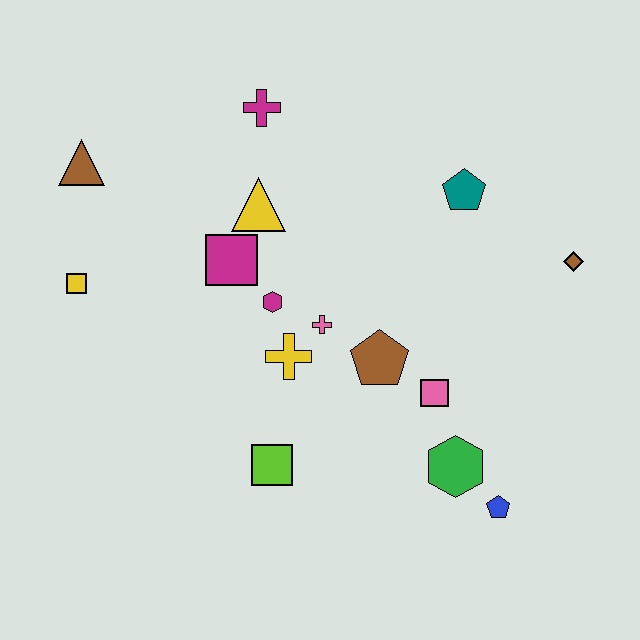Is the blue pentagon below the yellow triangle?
Yes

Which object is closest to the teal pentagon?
The brown diamond is closest to the teal pentagon.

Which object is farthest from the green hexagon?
The brown triangle is farthest from the green hexagon.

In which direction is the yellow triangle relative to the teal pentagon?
The yellow triangle is to the left of the teal pentagon.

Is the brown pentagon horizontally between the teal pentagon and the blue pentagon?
No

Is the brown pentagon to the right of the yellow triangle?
Yes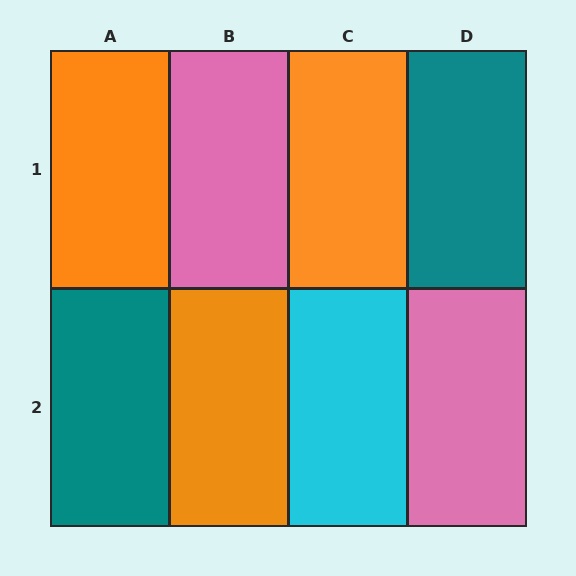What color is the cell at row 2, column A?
Teal.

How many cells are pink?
2 cells are pink.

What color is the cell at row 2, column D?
Pink.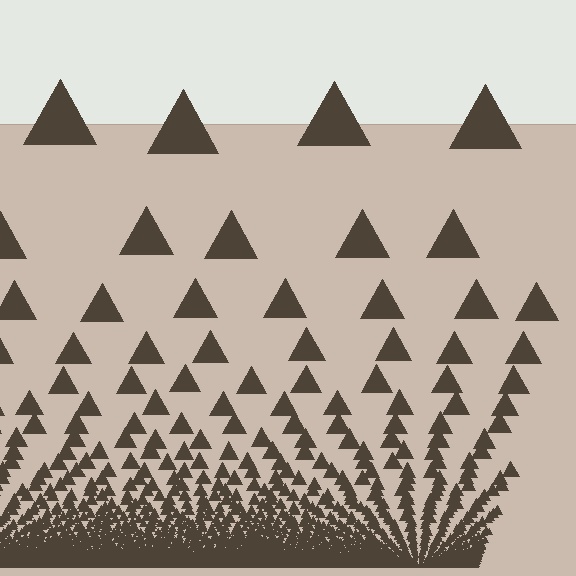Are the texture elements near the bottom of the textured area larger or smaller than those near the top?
Smaller. The gradient is inverted — elements near the bottom are smaller and denser.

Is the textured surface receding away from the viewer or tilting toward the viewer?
The surface appears to tilt toward the viewer. Texture elements get larger and sparser toward the top.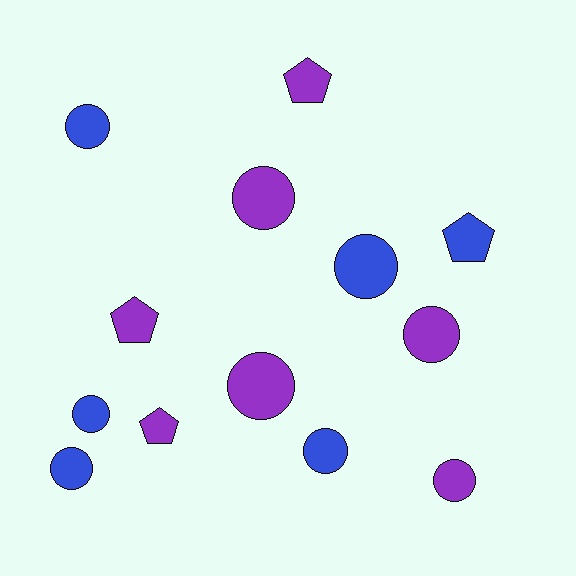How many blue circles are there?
There are 5 blue circles.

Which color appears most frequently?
Purple, with 7 objects.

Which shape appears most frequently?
Circle, with 9 objects.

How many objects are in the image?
There are 13 objects.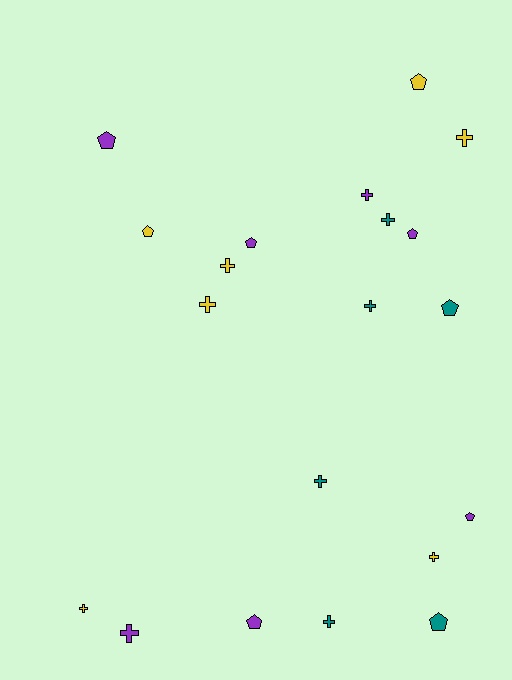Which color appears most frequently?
Yellow, with 7 objects.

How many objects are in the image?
There are 20 objects.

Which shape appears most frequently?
Cross, with 11 objects.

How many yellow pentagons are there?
There are 2 yellow pentagons.